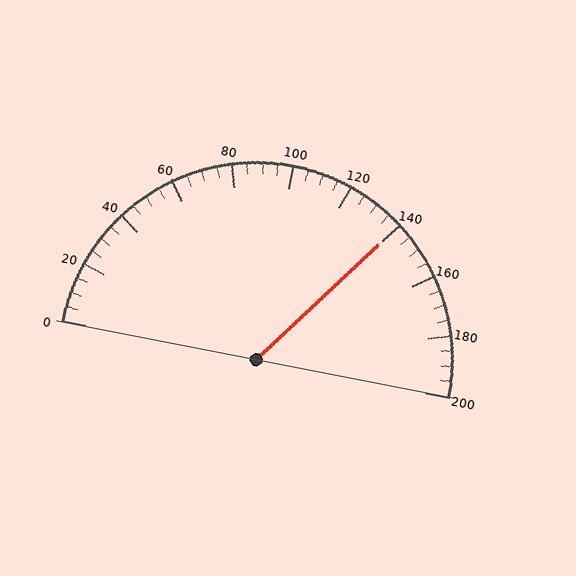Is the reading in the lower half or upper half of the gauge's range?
The reading is in the upper half of the range (0 to 200).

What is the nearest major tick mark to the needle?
The nearest major tick mark is 140.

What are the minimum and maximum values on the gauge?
The gauge ranges from 0 to 200.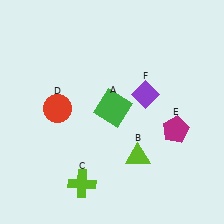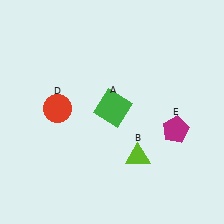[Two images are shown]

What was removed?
The purple diamond (F), the lime cross (C) were removed in Image 2.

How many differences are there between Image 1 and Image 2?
There are 2 differences between the two images.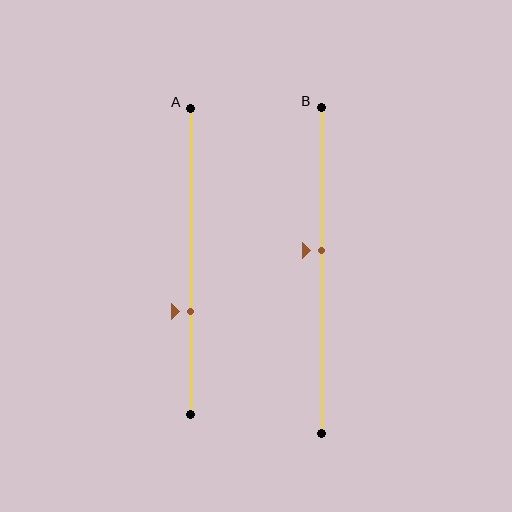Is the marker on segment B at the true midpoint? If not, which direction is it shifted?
No, the marker on segment B is shifted upward by about 6% of the segment length.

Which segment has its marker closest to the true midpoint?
Segment B has its marker closest to the true midpoint.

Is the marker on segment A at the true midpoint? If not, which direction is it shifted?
No, the marker on segment A is shifted downward by about 16% of the segment length.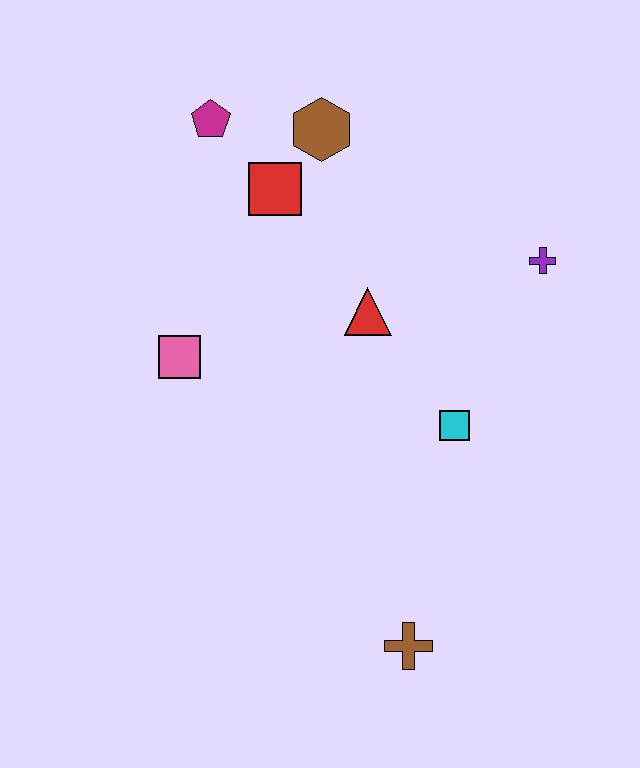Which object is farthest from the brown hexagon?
The brown cross is farthest from the brown hexagon.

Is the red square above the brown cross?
Yes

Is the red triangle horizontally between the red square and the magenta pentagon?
No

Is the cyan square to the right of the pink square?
Yes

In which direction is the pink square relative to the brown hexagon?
The pink square is below the brown hexagon.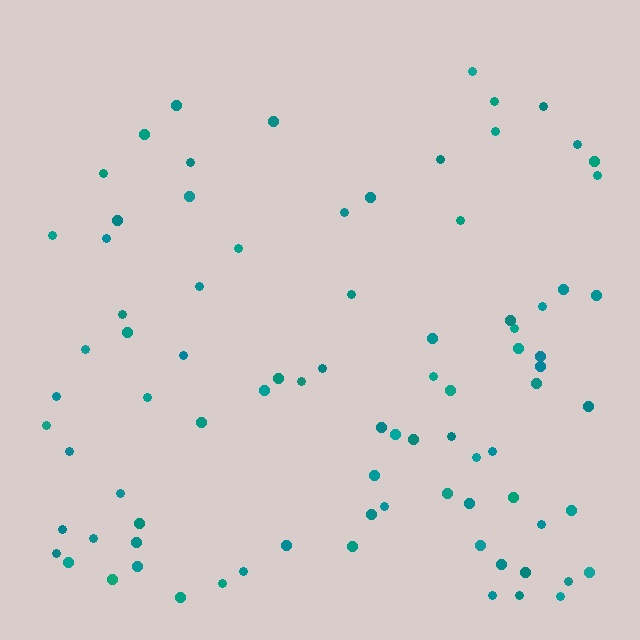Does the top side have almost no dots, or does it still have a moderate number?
Still a moderate number, just noticeably fewer than the bottom.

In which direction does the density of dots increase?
From top to bottom, with the bottom side densest.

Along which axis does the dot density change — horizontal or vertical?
Vertical.